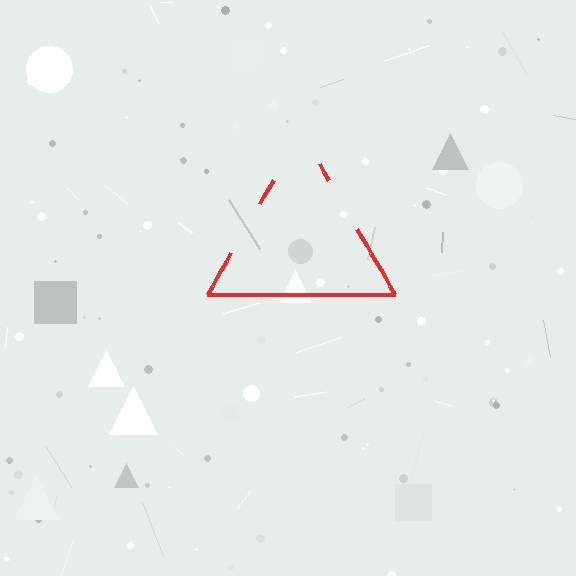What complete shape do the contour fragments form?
The contour fragments form a triangle.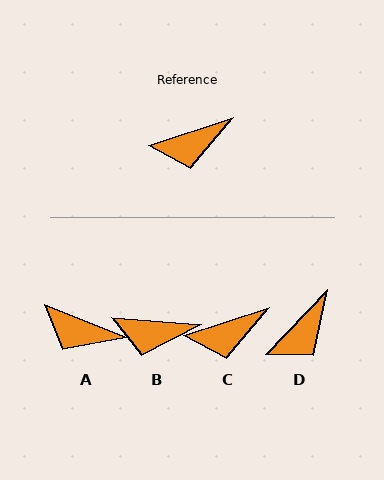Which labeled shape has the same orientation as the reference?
C.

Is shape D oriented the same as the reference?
No, it is off by about 28 degrees.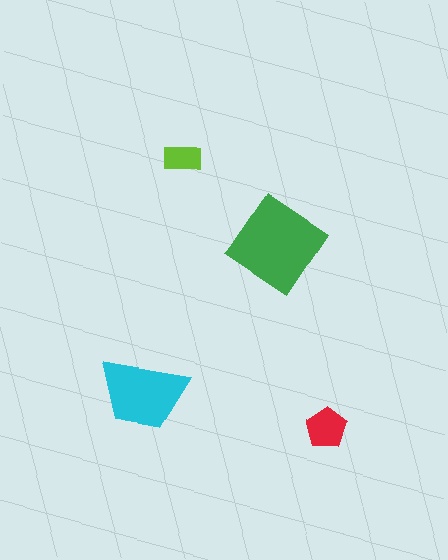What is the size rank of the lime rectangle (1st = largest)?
4th.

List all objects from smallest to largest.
The lime rectangle, the red pentagon, the cyan trapezoid, the green diamond.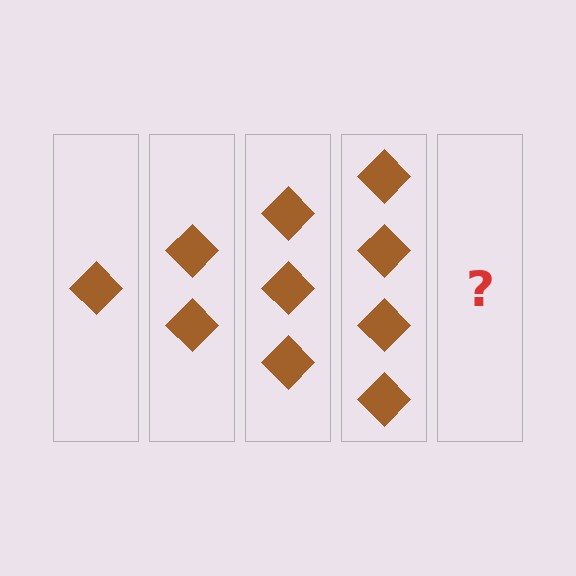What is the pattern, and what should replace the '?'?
The pattern is that each step adds one more diamond. The '?' should be 5 diamonds.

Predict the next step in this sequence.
The next step is 5 diamonds.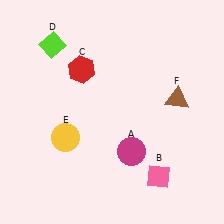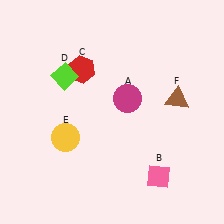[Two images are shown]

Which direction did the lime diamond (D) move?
The lime diamond (D) moved down.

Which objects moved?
The objects that moved are: the magenta circle (A), the lime diamond (D).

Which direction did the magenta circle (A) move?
The magenta circle (A) moved up.